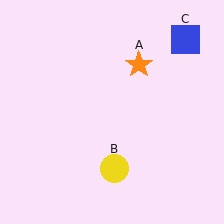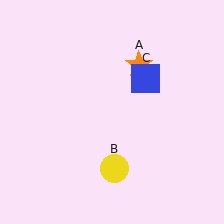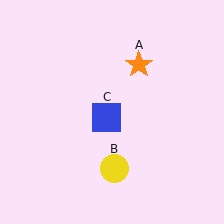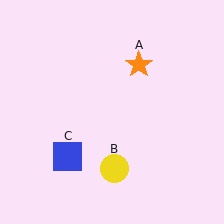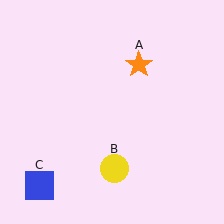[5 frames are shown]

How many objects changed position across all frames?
1 object changed position: blue square (object C).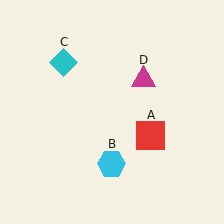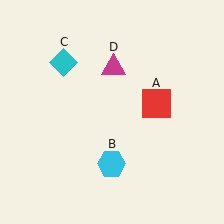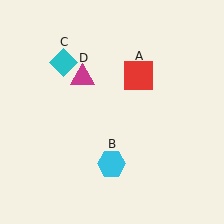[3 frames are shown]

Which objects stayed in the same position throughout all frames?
Cyan hexagon (object B) and cyan diamond (object C) remained stationary.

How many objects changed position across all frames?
2 objects changed position: red square (object A), magenta triangle (object D).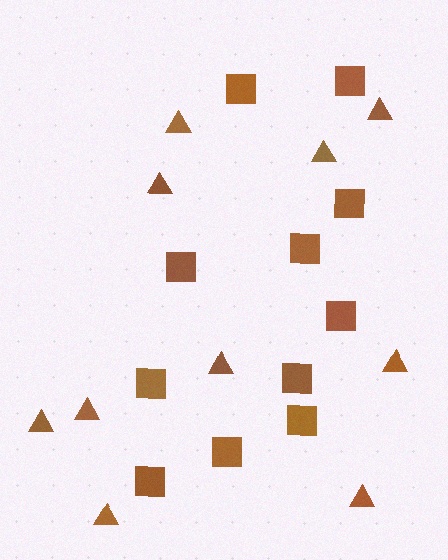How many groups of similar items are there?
There are 2 groups: one group of triangles (10) and one group of squares (11).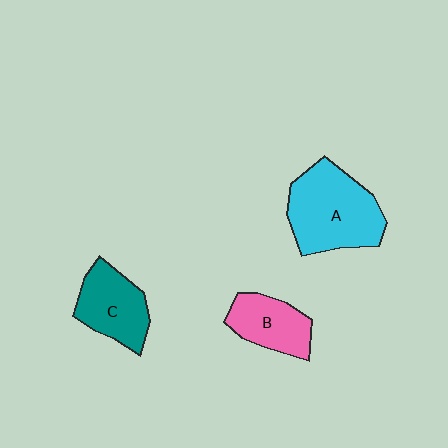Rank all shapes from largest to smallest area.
From largest to smallest: A (cyan), C (teal), B (pink).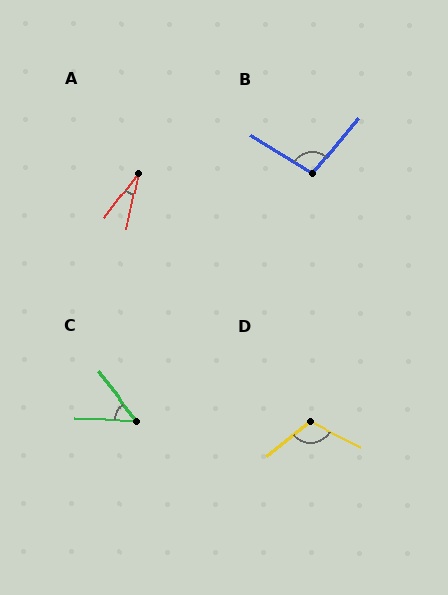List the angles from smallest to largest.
A (25°), C (49°), B (98°), D (115°).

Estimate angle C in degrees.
Approximately 49 degrees.